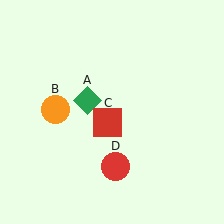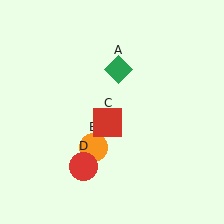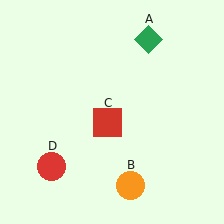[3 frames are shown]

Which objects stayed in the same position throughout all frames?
Red square (object C) remained stationary.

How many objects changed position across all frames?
3 objects changed position: green diamond (object A), orange circle (object B), red circle (object D).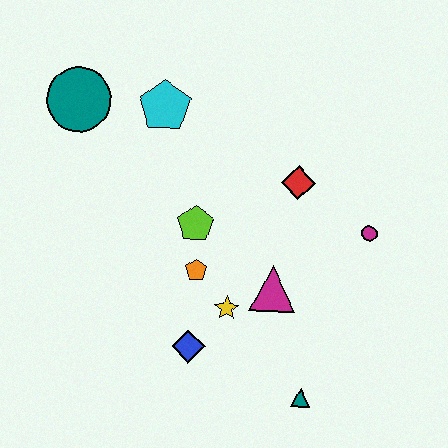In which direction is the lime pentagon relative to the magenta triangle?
The lime pentagon is to the left of the magenta triangle.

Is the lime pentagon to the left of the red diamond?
Yes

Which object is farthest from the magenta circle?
The teal circle is farthest from the magenta circle.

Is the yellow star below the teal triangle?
No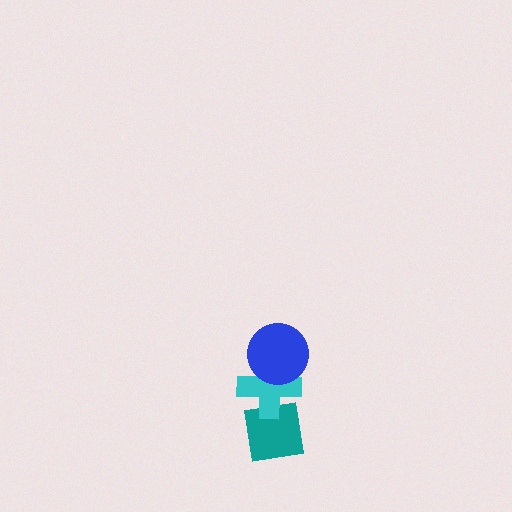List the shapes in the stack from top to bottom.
From top to bottom: the blue circle, the cyan cross, the teal square.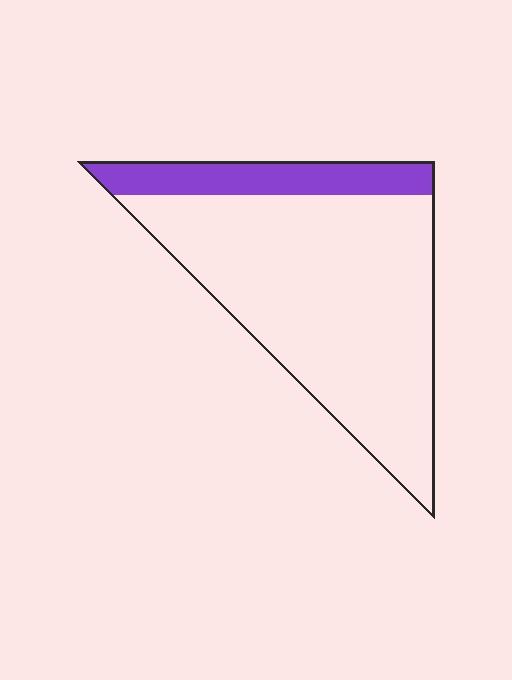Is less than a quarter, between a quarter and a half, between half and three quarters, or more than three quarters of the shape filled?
Less than a quarter.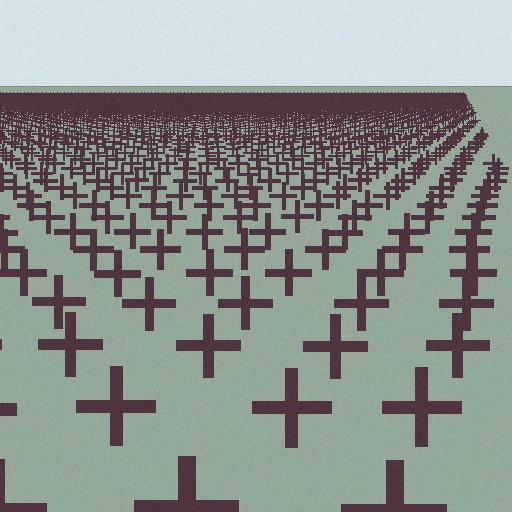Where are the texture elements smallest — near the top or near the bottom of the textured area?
Near the top.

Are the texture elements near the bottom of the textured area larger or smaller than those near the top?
Larger. Near the bottom, elements are closer to the viewer and appear at a bigger on-screen size.